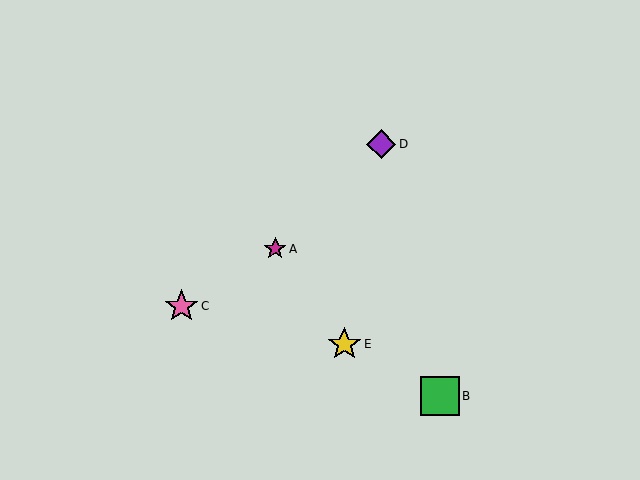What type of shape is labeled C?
Shape C is a pink star.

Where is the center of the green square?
The center of the green square is at (440, 396).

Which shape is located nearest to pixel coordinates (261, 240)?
The magenta star (labeled A) at (275, 249) is nearest to that location.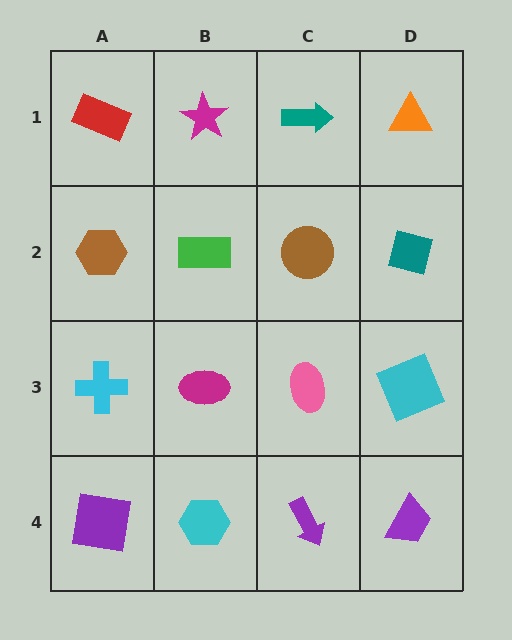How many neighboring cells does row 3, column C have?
4.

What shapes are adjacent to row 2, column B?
A magenta star (row 1, column B), a magenta ellipse (row 3, column B), a brown hexagon (row 2, column A), a brown circle (row 2, column C).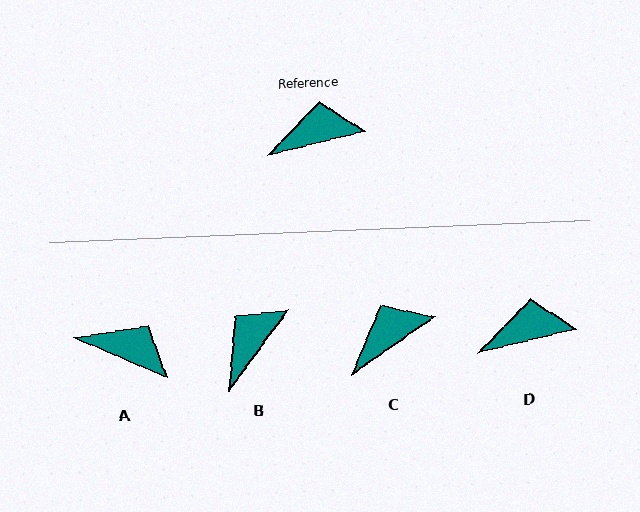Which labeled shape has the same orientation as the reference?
D.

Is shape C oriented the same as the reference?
No, it is off by about 21 degrees.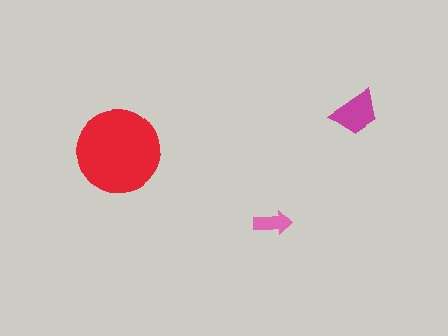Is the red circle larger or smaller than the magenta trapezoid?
Larger.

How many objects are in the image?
There are 3 objects in the image.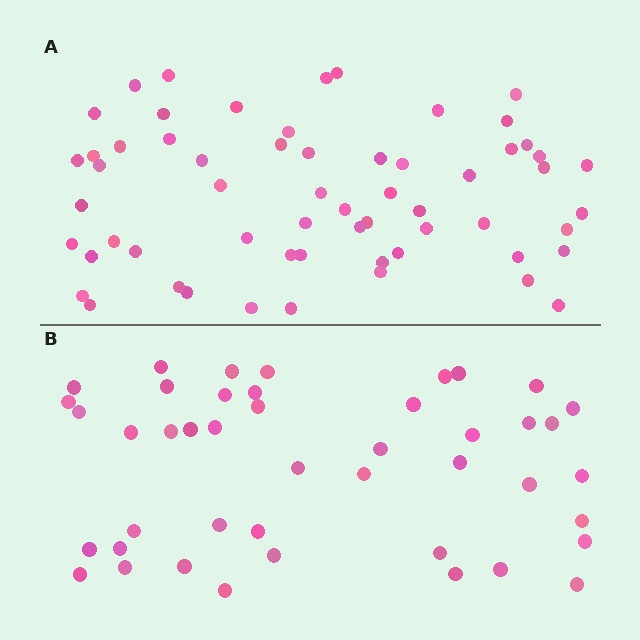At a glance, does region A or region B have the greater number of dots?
Region A (the top region) has more dots.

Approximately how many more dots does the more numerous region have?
Region A has approximately 15 more dots than region B.